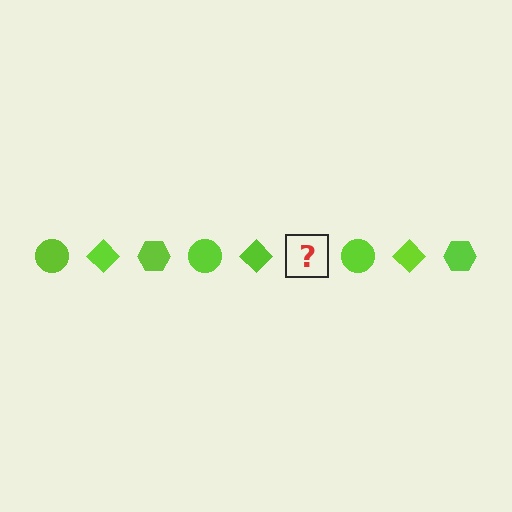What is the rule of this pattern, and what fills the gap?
The rule is that the pattern cycles through circle, diamond, hexagon shapes in lime. The gap should be filled with a lime hexagon.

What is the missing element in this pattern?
The missing element is a lime hexagon.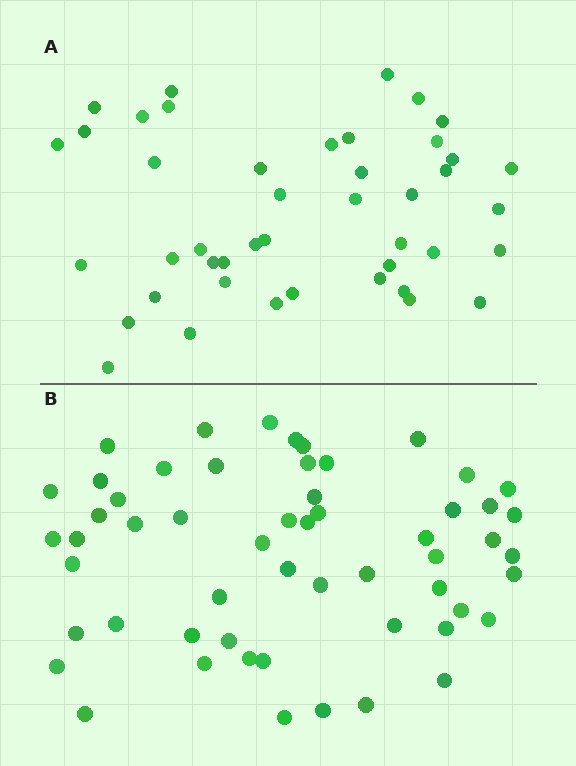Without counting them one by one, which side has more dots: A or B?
Region B (the bottom region) has more dots.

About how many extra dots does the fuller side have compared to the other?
Region B has roughly 12 or so more dots than region A.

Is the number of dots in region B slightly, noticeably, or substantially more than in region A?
Region B has noticeably more, but not dramatically so. The ratio is roughly 1.3 to 1.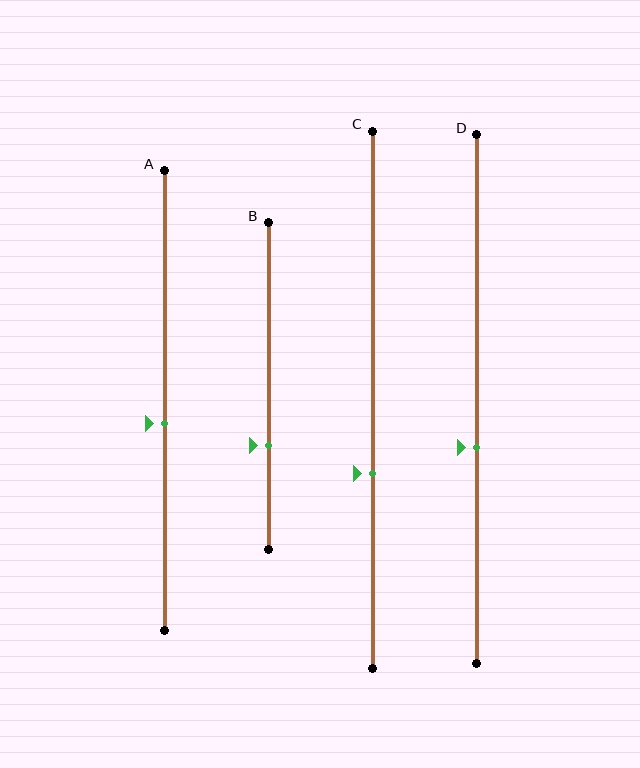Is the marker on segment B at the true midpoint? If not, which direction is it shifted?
No, the marker on segment B is shifted downward by about 18% of the segment length.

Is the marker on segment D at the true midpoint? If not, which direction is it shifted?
No, the marker on segment D is shifted downward by about 9% of the segment length.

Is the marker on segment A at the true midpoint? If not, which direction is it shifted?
No, the marker on segment A is shifted downward by about 5% of the segment length.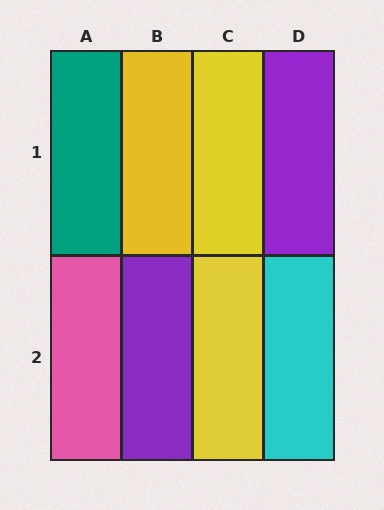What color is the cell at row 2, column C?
Yellow.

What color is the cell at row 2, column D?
Cyan.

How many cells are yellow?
3 cells are yellow.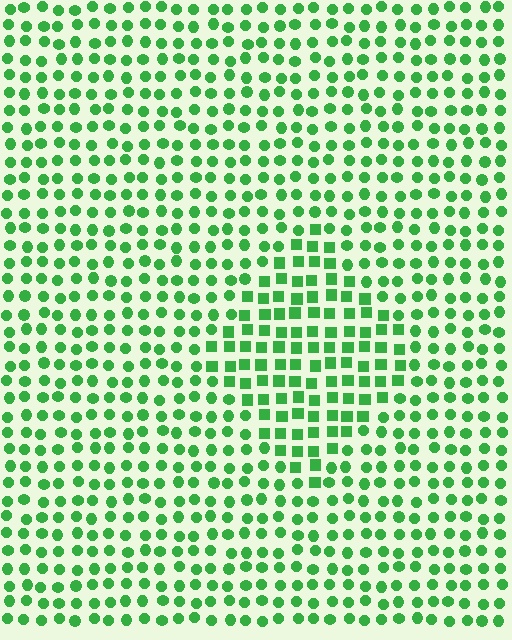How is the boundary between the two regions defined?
The boundary is defined by a change in element shape: squares inside vs. circles outside. All elements share the same color and spacing.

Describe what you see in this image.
The image is filled with small green elements arranged in a uniform grid. A diamond-shaped region contains squares, while the surrounding area contains circles. The boundary is defined purely by the change in element shape.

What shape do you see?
I see a diamond.